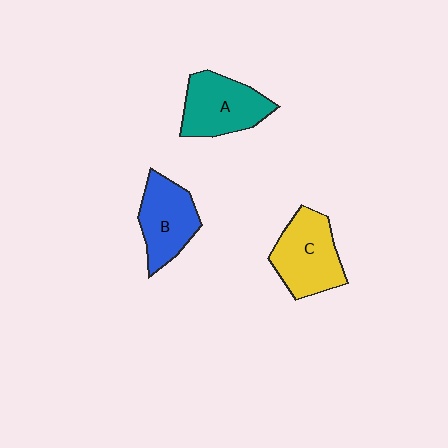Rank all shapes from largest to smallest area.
From largest to smallest: C (yellow), A (teal), B (blue).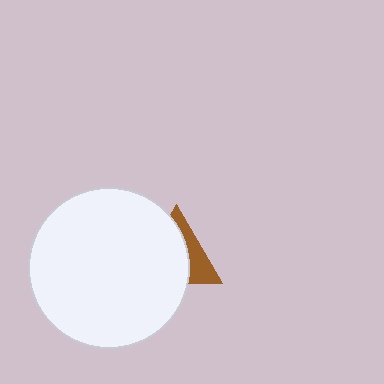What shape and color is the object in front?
The object in front is a white circle.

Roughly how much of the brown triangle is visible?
A small part of it is visible (roughly 36%).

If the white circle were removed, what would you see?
You would see the complete brown triangle.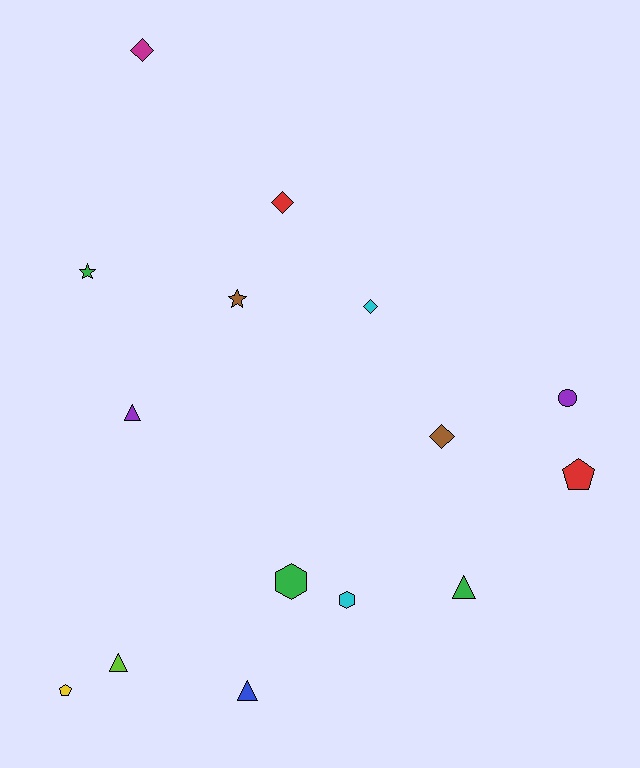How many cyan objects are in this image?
There are 2 cyan objects.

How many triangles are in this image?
There are 4 triangles.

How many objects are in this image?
There are 15 objects.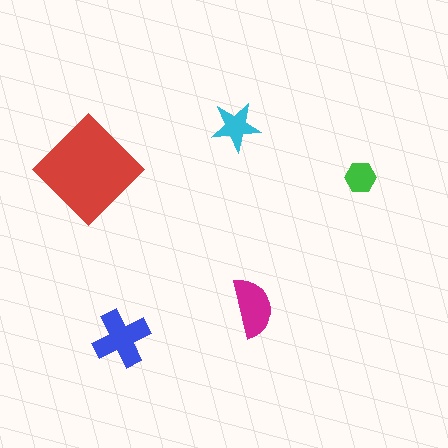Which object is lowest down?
The blue cross is bottommost.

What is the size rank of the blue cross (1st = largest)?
2nd.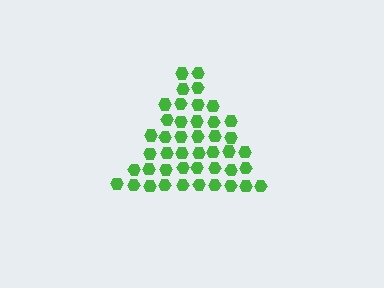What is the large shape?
The large shape is a triangle.